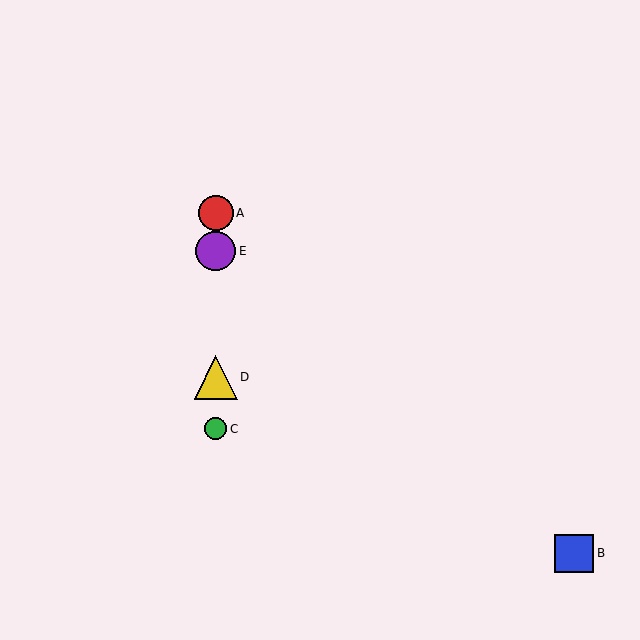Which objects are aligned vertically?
Objects A, C, D, E are aligned vertically.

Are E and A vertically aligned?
Yes, both are at x≈216.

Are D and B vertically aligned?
No, D is at x≈216 and B is at x≈574.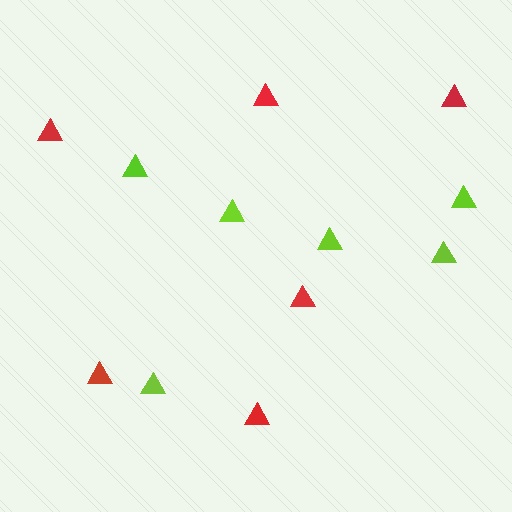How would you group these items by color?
There are 2 groups: one group of red triangles (6) and one group of lime triangles (6).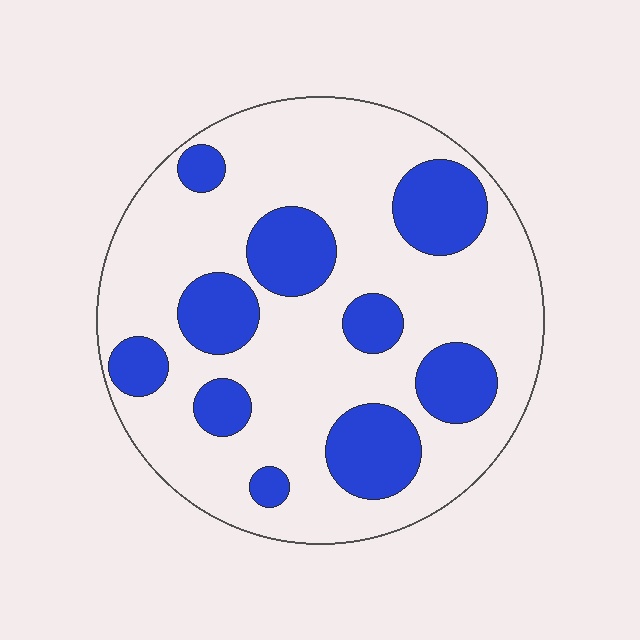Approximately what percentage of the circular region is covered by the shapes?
Approximately 30%.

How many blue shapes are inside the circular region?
10.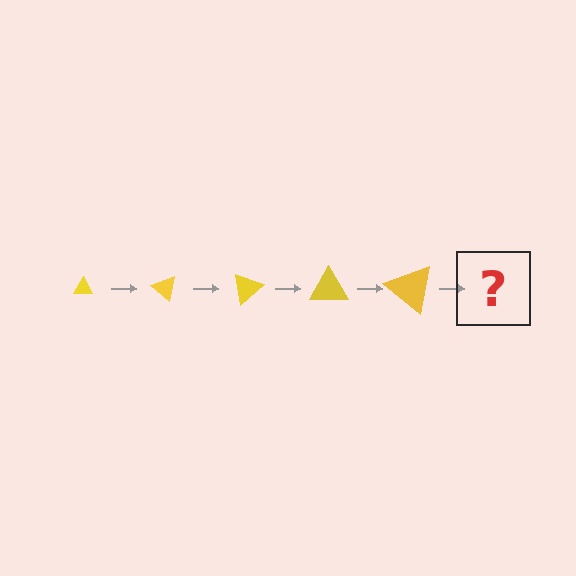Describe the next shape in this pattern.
It should be a triangle, larger than the previous one and rotated 200 degrees from the start.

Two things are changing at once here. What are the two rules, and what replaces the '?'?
The two rules are that the triangle grows larger each step and it rotates 40 degrees each step. The '?' should be a triangle, larger than the previous one and rotated 200 degrees from the start.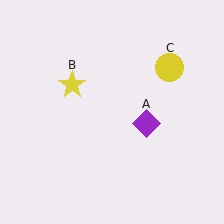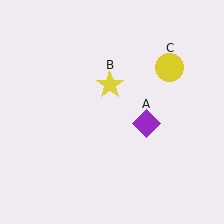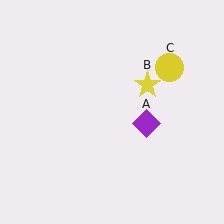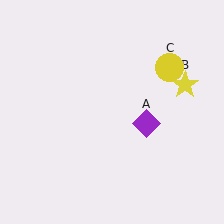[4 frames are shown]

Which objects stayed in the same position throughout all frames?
Purple diamond (object A) and yellow circle (object C) remained stationary.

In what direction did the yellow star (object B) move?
The yellow star (object B) moved right.